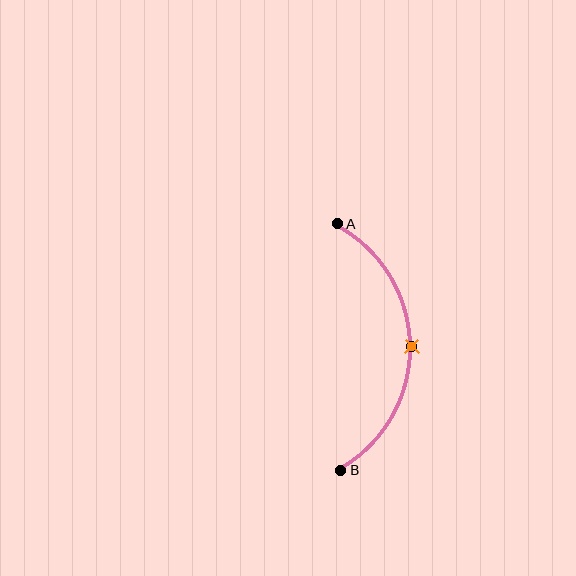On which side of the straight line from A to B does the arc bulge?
The arc bulges to the right of the straight line connecting A and B.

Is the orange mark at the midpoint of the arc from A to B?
Yes. The orange mark lies on the arc at equal arc-length from both A and B — it is the arc midpoint.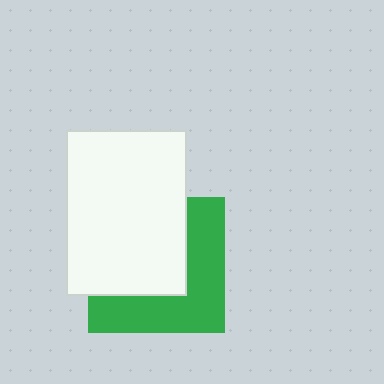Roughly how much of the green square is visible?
About half of it is visible (roughly 48%).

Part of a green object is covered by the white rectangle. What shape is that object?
It is a square.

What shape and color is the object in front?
The object in front is a white rectangle.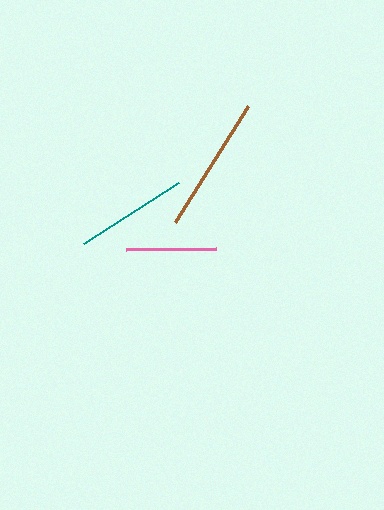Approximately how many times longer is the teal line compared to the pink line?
The teal line is approximately 1.3 times the length of the pink line.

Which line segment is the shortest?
The pink line is the shortest at approximately 89 pixels.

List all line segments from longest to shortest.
From longest to shortest: brown, teal, pink.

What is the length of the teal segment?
The teal segment is approximately 113 pixels long.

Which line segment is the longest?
The brown line is the longest at approximately 137 pixels.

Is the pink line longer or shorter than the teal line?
The teal line is longer than the pink line.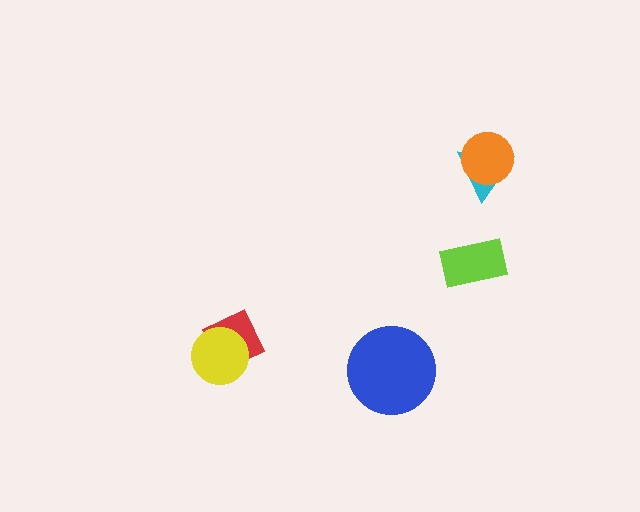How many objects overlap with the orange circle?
1 object overlaps with the orange circle.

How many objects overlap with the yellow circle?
1 object overlaps with the yellow circle.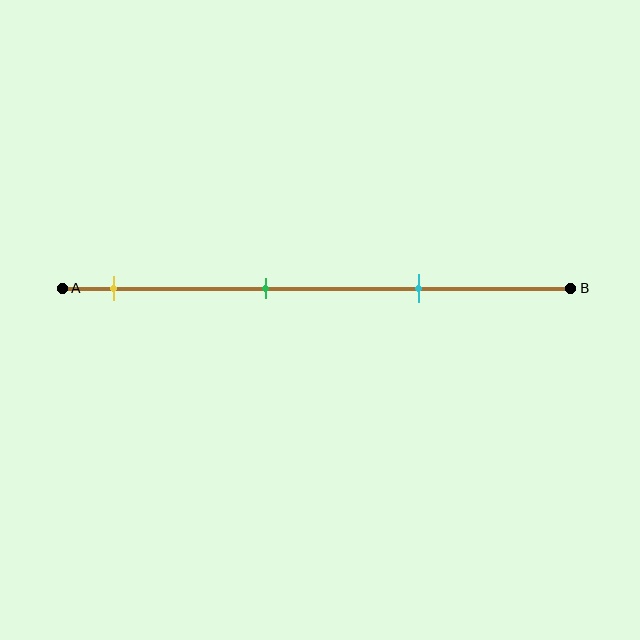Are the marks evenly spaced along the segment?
Yes, the marks are approximately evenly spaced.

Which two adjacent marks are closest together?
The green and cyan marks are the closest adjacent pair.